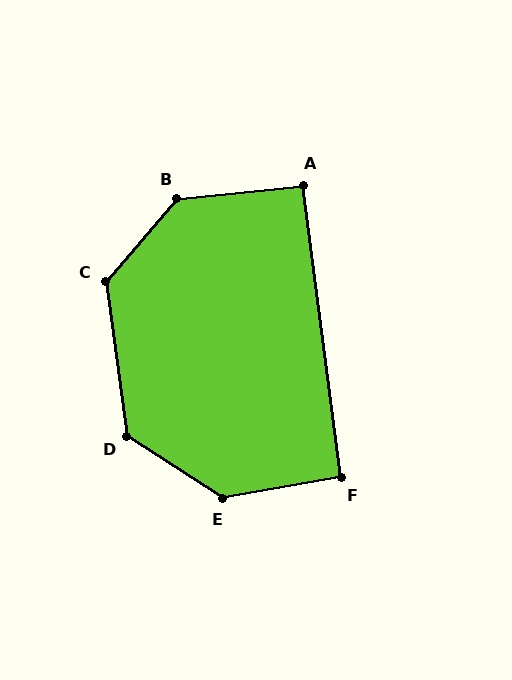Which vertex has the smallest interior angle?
A, at approximately 91 degrees.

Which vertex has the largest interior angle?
E, at approximately 137 degrees.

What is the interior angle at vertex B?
Approximately 137 degrees (obtuse).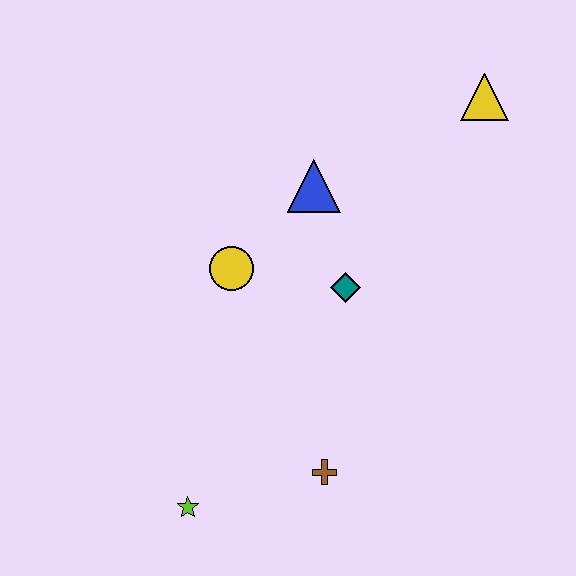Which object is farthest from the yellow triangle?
The lime star is farthest from the yellow triangle.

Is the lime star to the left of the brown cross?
Yes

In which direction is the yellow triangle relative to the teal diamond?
The yellow triangle is above the teal diamond.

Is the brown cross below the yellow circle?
Yes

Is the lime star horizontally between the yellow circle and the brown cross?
No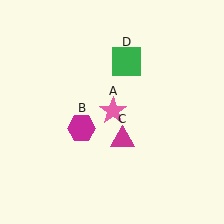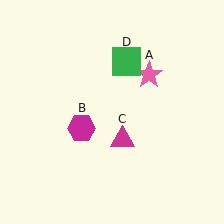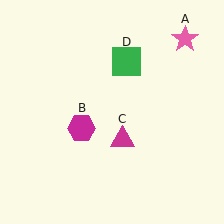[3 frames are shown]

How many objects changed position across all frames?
1 object changed position: pink star (object A).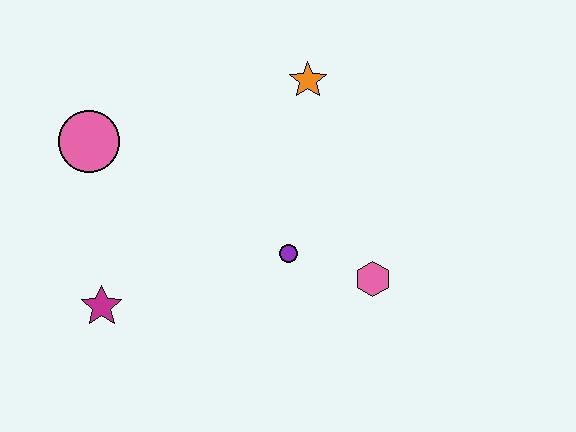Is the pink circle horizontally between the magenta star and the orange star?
No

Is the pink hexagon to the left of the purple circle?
No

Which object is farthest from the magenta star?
The orange star is farthest from the magenta star.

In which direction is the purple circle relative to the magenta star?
The purple circle is to the right of the magenta star.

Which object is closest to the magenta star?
The pink circle is closest to the magenta star.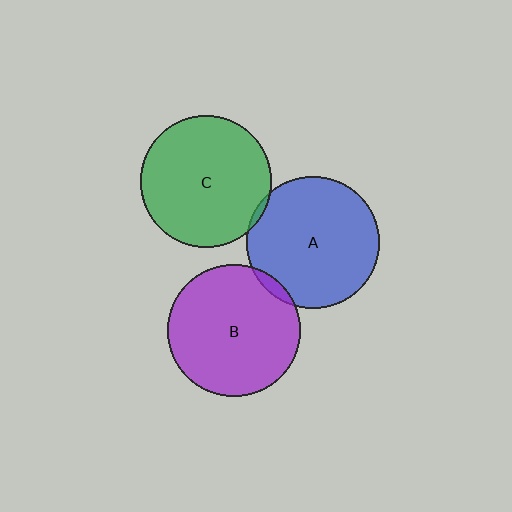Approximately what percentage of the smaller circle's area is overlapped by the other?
Approximately 5%.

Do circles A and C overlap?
Yes.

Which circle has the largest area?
Circle A (blue).